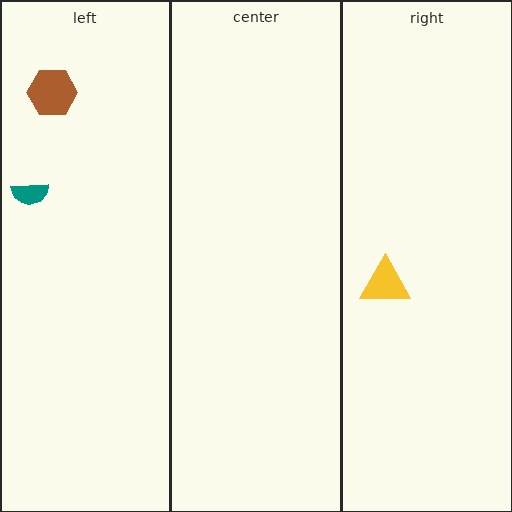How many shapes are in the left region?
2.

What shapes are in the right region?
The yellow triangle.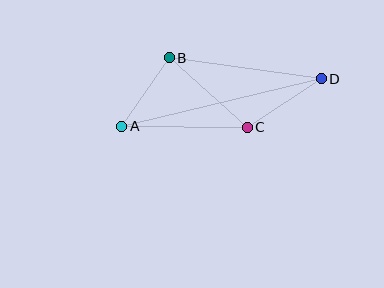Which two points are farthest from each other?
Points A and D are farthest from each other.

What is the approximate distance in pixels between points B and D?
The distance between B and D is approximately 153 pixels.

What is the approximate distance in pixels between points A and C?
The distance between A and C is approximately 126 pixels.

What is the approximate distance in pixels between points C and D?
The distance between C and D is approximately 88 pixels.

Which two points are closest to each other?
Points A and B are closest to each other.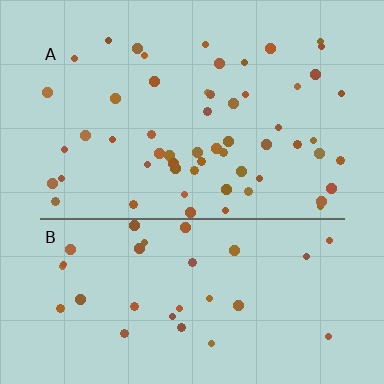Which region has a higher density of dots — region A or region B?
A (the top).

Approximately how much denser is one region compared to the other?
Approximately 1.8× — region A over region B.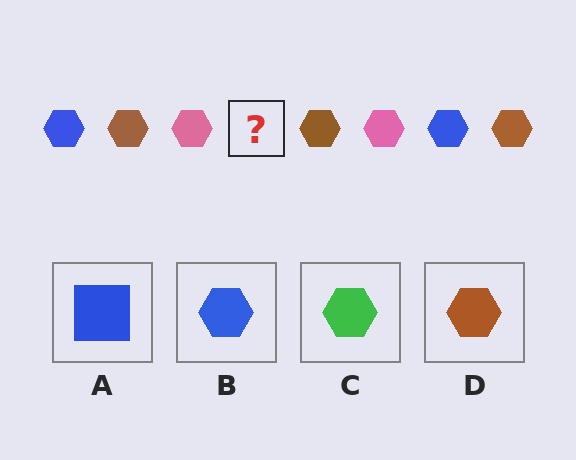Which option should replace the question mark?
Option B.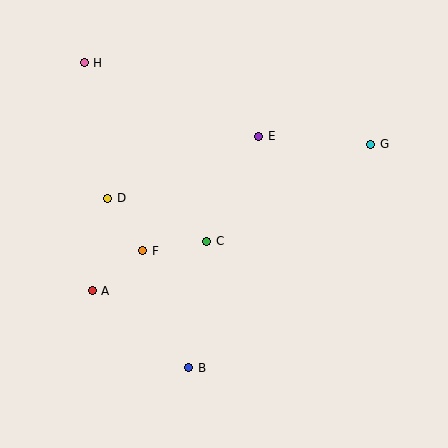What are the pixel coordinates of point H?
Point H is at (84, 63).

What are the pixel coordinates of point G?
Point G is at (371, 144).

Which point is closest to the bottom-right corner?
Point B is closest to the bottom-right corner.